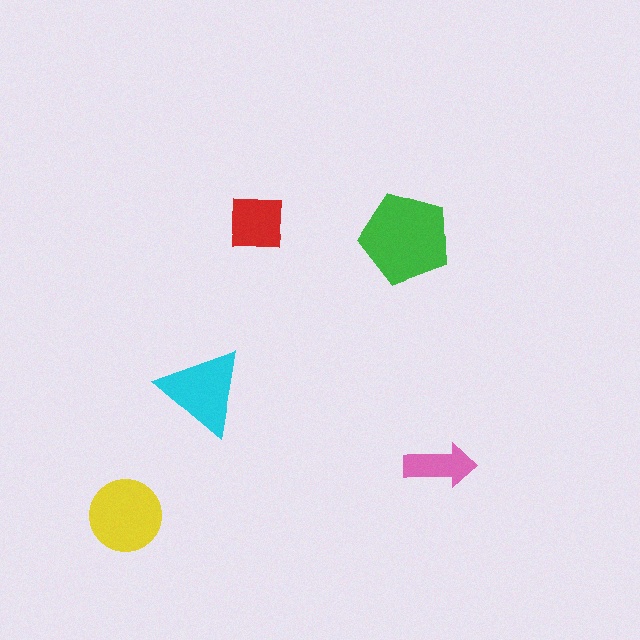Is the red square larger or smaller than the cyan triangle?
Smaller.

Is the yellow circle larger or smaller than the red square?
Larger.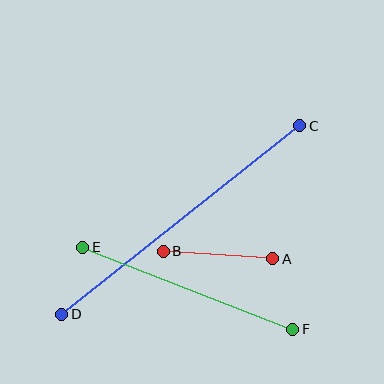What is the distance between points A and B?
The distance is approximately 110 pixels.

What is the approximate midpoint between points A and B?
The midpoint is at approximately (218, 255) pixels.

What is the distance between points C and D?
The distance is approximately 303 pixels.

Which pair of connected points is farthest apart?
Points C and D are farthest apart.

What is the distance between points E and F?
The distance is approximately 225 pixels.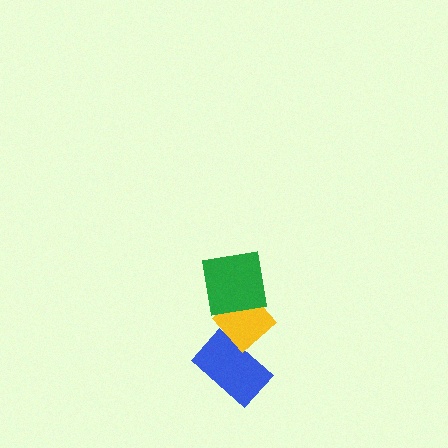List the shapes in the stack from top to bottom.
From top to bottom: the green square, the yellow diamond, the blue rectangle.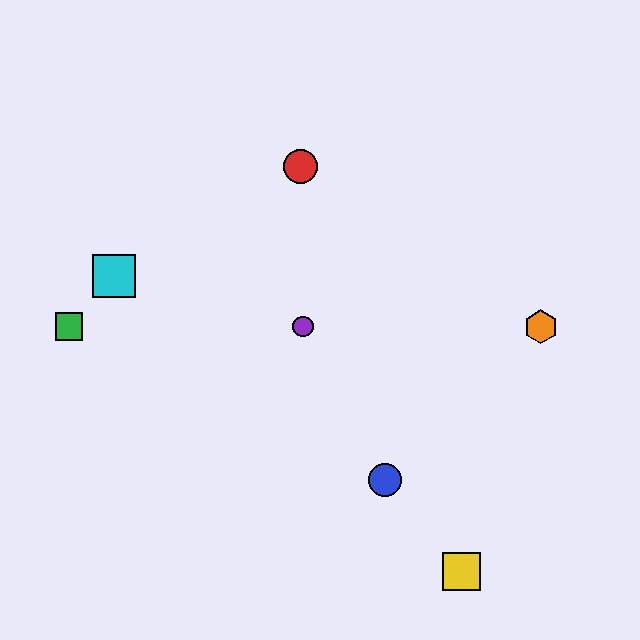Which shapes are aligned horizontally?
The green square, the purple circle, the orange hexagon are aligned horizontally.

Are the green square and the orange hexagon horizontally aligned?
Yes, both are at y≈327.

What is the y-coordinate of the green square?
The green square is at y≈327.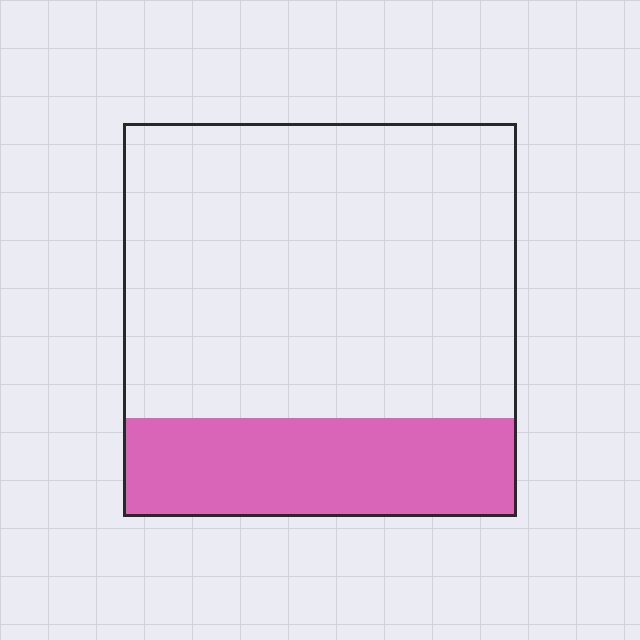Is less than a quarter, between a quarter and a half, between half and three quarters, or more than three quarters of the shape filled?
Between a quarter and a half.